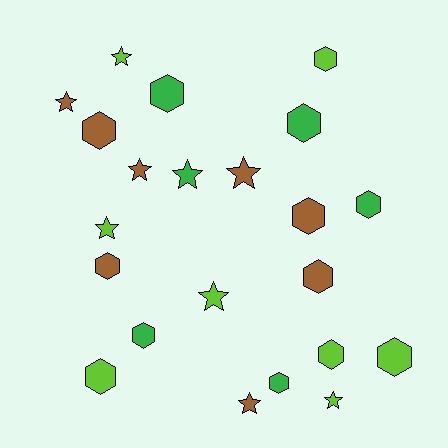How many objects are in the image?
There are 22 objects.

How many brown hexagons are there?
There are 4 brown hexagons.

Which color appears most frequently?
Lime, with 8 objects.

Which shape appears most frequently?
Hexagon, with 13 objects.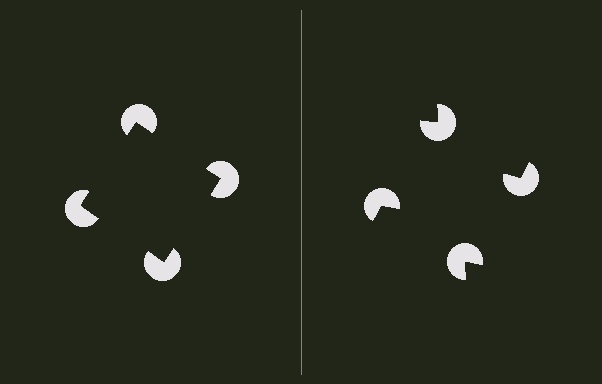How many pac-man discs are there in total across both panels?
8 — 4 on each side.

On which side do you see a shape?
An illusory square appears on the left side. On the right side the wedge cuts are rotated, so no coherent shape forms.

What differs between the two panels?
The pac-man discs are positioned identically on both sides; only the wedge orientations differ. On the left they align to a square; on the right they are misaligned.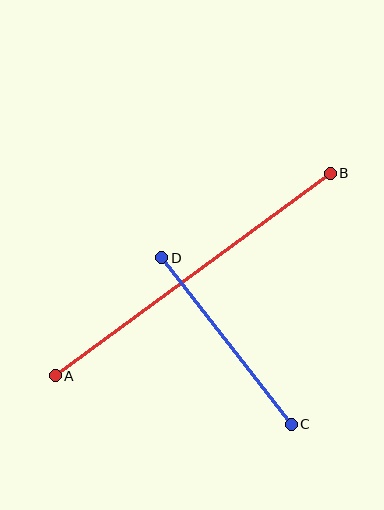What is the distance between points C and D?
The distance is approximately 211 pixels.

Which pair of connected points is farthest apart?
Points A and B are farthest apart.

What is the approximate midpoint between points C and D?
The midpoint is at approximately (226, 341) pixels.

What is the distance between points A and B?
The distance is approximately 341 pixels.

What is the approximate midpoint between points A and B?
The midpoint is at approximately (193, 275) pixels.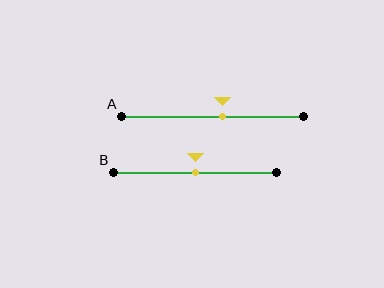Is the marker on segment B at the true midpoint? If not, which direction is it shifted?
Yes, the marker on segment B is at the true midpoint.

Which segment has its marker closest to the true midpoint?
Segment B has its marker closest to the true midpoint.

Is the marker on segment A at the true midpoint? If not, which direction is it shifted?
No, the marker on segment A is shifted to the right by about 5% of the segment length.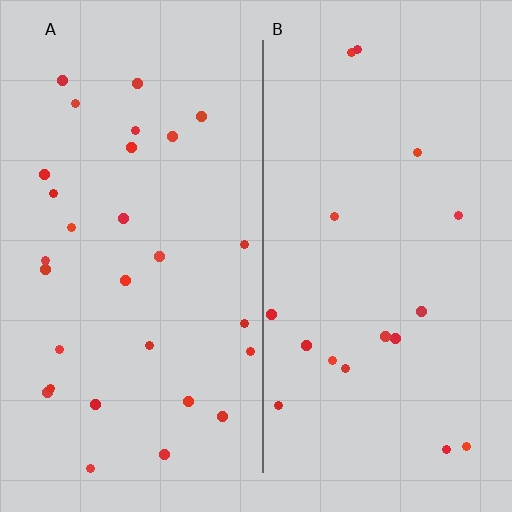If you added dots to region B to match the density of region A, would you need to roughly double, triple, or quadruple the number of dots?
Approximately double.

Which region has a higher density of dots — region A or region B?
A (the left).